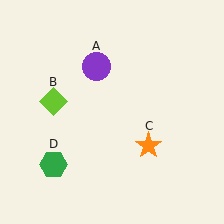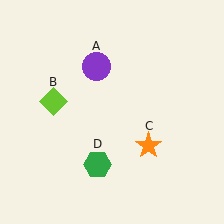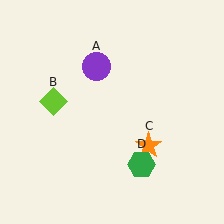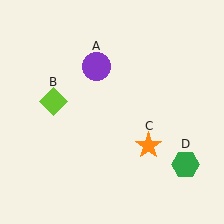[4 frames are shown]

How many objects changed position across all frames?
1 object changed position: green hexagon (object D).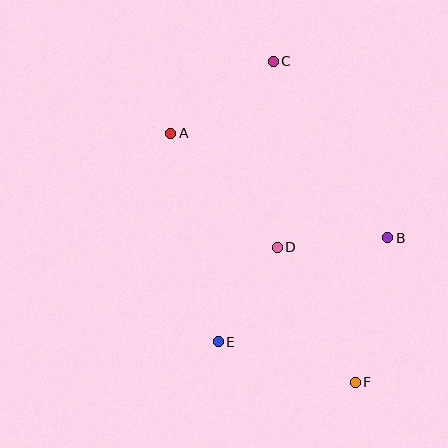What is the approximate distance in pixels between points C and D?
The distance between C and D is approximately 186 pixels.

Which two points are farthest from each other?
Points C and F are farthest from each other.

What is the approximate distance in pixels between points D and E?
The distance between D and E is approximately 112 pixels.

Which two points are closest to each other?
Points B and D are closest to each other.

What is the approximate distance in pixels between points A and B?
The distance between A and B is approximately 241 pixels.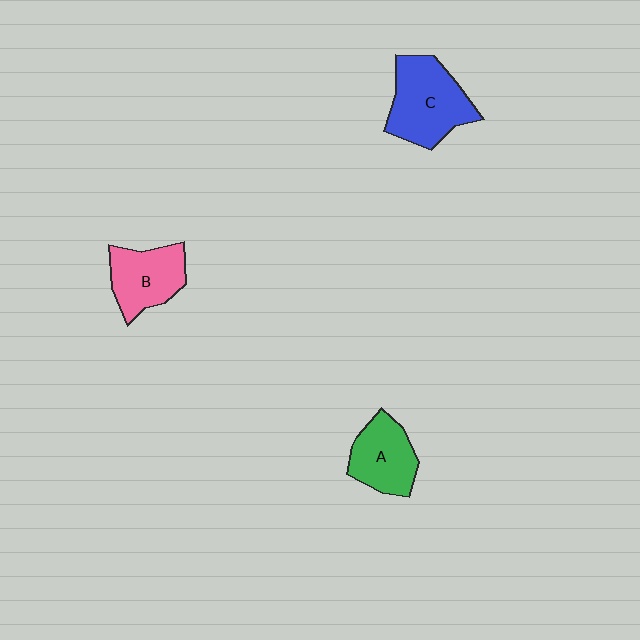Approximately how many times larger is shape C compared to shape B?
Approximately 1.3 times.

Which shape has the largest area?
Shape C (blue).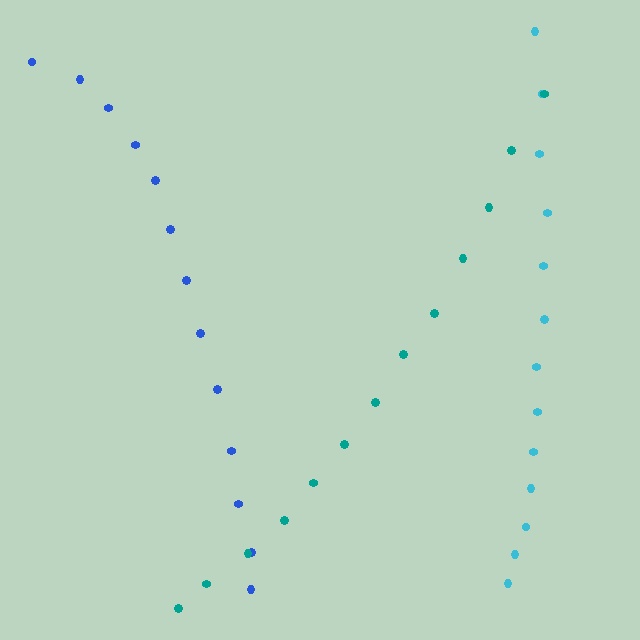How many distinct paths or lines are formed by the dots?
There are 3 distinct paths.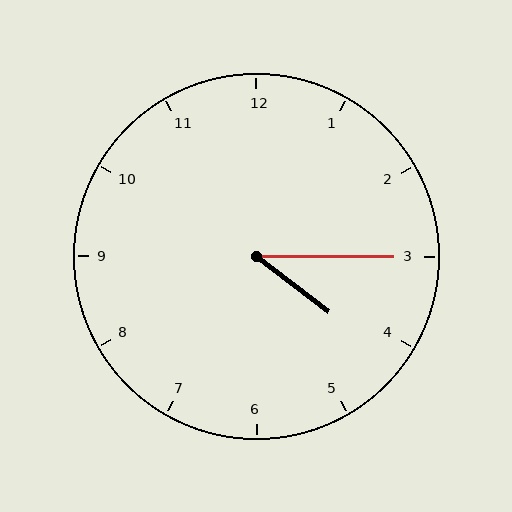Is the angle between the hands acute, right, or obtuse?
It is acute.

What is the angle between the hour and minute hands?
Approximately 38 degrees.